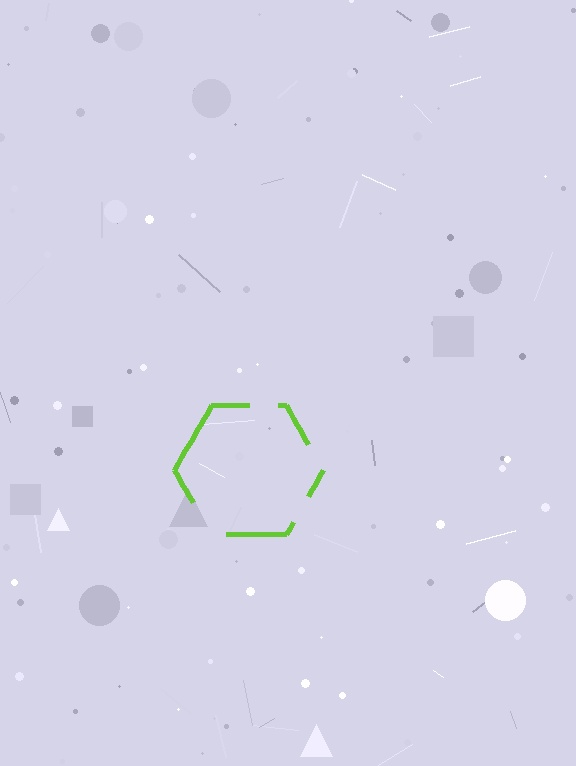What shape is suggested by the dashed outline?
The dashed outline suggests a hexagon.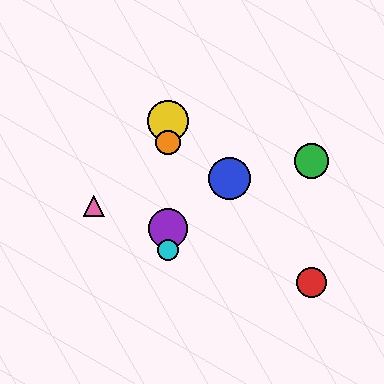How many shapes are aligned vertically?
4 shapes (the yellow circle, the purple circle, the orange circle, the cyan circle) are aligned vertically.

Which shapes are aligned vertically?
The yellow circle, the purple circle, the orange circle, the cyan circle are aligned vertically.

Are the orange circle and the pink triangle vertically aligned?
No, the orange circle is at x≈168 and the pink triangle is at x≈94.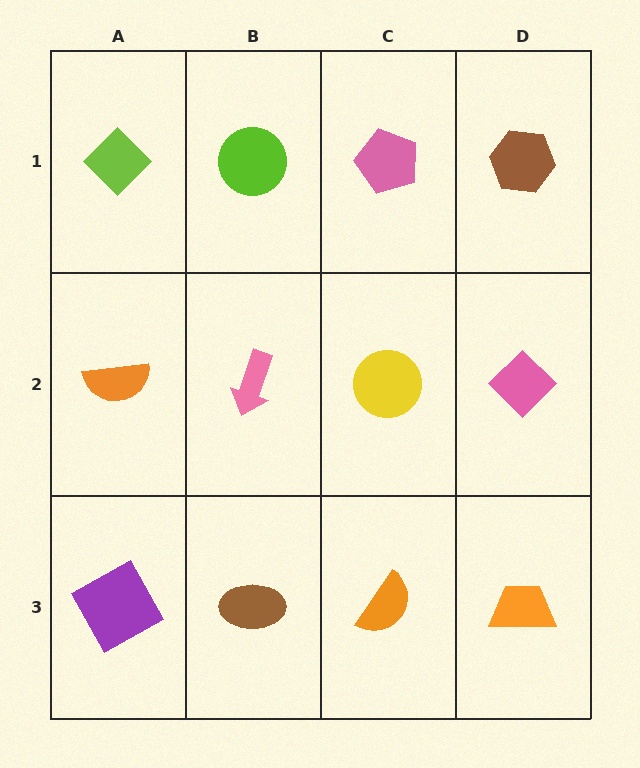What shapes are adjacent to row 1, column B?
A pink arrow (row 2, column B), a lime diamond (row 1, column A), a pink pentagon (row 1, column C).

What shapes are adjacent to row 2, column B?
A lime circle (row 1, column B), a brown ellipse (row 3, column B), an orange semicircle (row 2, column A), a yellow circle (row 2, column C).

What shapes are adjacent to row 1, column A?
An orange semicircle (row 2, column A), a lime circle (row 1, column B).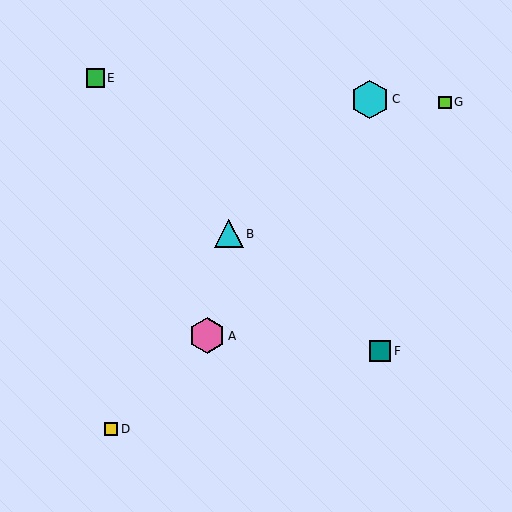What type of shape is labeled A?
Shape A is a pink hexagon.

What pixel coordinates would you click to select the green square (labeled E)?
Click at (95, 78) to select the green square E.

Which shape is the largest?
The cyan hexagon (labeled C) is the largest.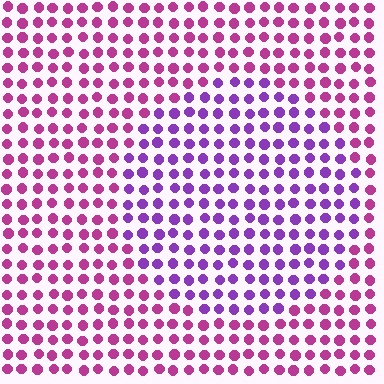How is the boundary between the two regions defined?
The boundary is defined purely by a slight shift in hue (about 39 degrees). Spacing, size, and orientation are identical on both sides.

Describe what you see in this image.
The image is filled with small magenta elements in a uniform arrangement. A circle-shaped region is visible where the elements are tinted to a slightly different hue, forming a subtle color boundary.